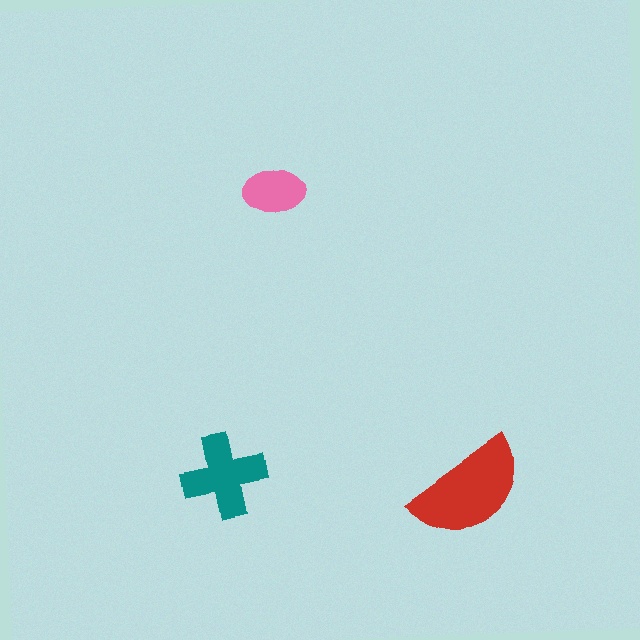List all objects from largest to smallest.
The red semicircle, the teal cross, the pink ellipse.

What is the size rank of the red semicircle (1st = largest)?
1st.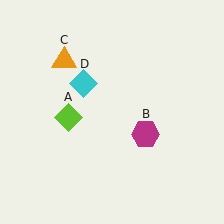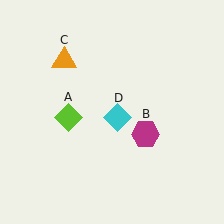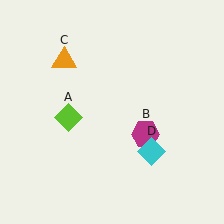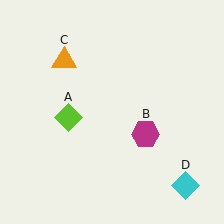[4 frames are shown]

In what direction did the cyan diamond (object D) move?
The cyan diamond (object D) moved down and to the right.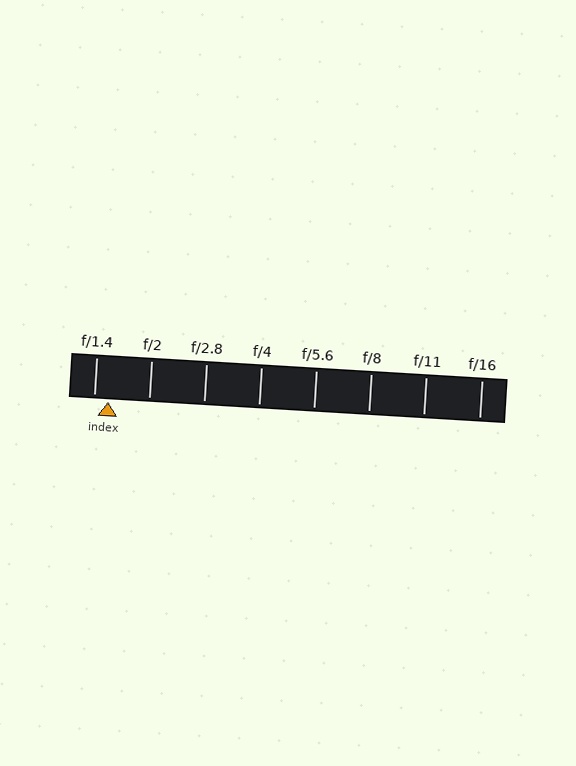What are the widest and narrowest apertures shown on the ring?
The widest aperture shown is f/1.4 and the narrowest is f/16.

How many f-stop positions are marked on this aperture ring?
There are 8 f-stop positions marked.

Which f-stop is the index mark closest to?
The index mark is closest to f/1.4.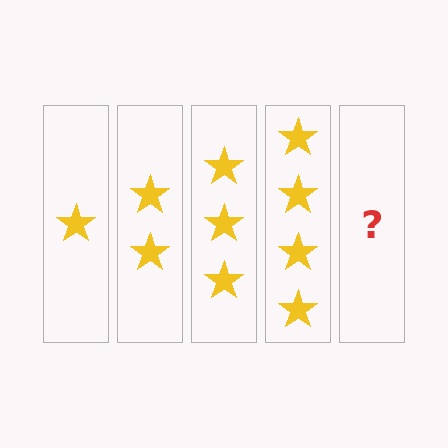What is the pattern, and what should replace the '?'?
The pattern is that each step adds one more star. The '?' should be 5 stars.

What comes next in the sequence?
The next element should be 5 stars.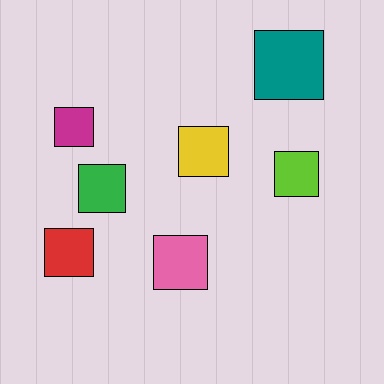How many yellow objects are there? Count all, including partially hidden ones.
There is 1 yellow object.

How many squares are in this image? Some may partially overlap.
There are 7 squares.